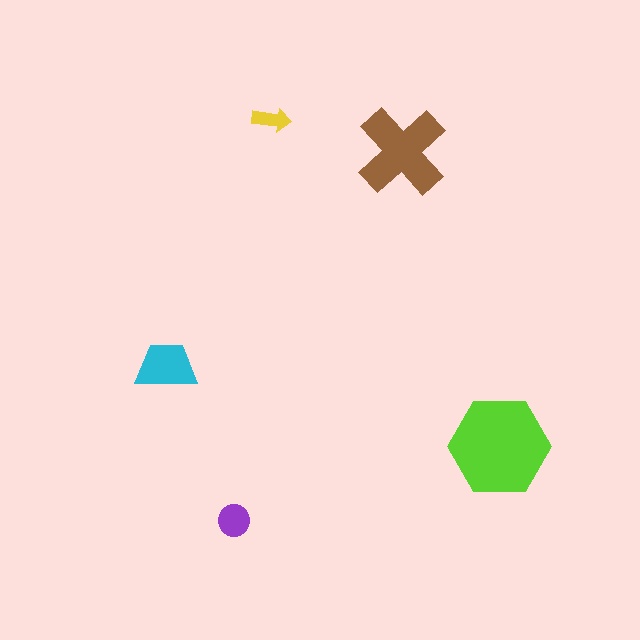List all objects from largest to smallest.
The lime hexagon, the brown cross, the cyan trapezoid, the purple circle, the yellow arrow.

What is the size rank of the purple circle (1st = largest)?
4th.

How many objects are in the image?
There are 5 objects in the image.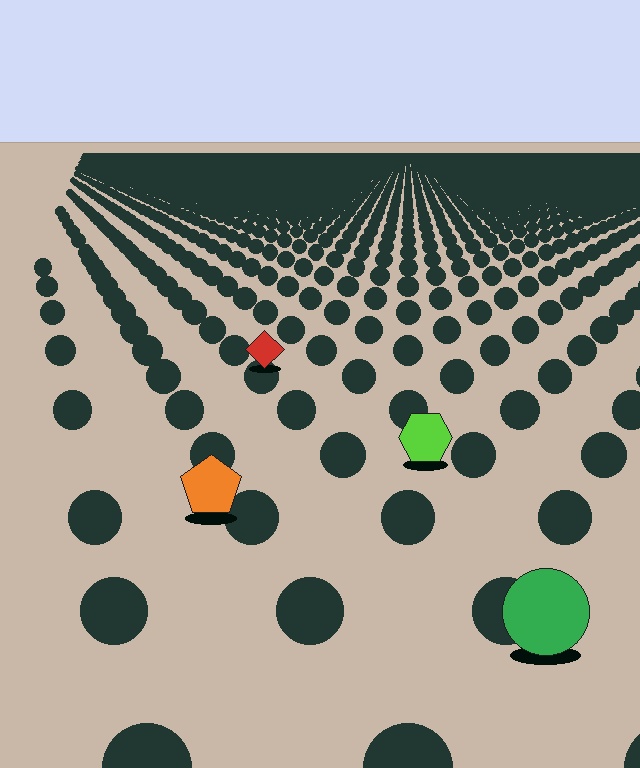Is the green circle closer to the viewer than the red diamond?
Yes. The green circle is closer — you can tell from the texture gradient: the ground texture is coarser near it.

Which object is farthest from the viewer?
The red diamond is farthest from the viewer. It appears smaller and the ground texture around it is denser.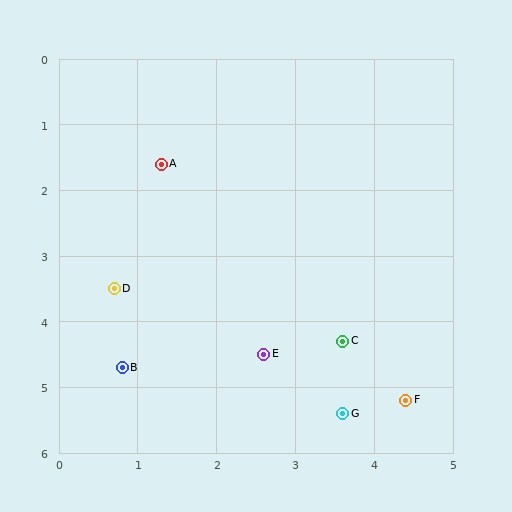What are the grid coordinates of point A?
Point A is at approximately (1.3, 1.6).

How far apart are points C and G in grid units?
Points C and G are about 1.1 grid units apart.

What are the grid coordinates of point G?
Point G is at approximately (3.6, 5.4).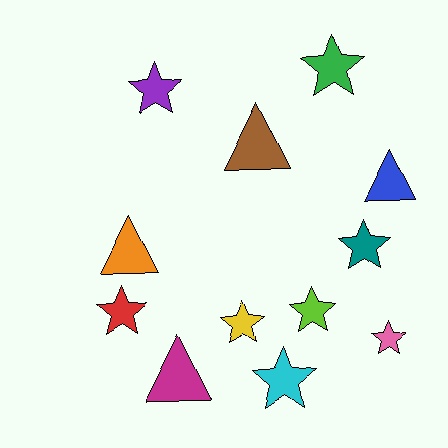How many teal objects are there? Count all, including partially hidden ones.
There is 1 teal object.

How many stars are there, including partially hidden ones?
There are 8 stars.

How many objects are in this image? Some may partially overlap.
There are 12 objects.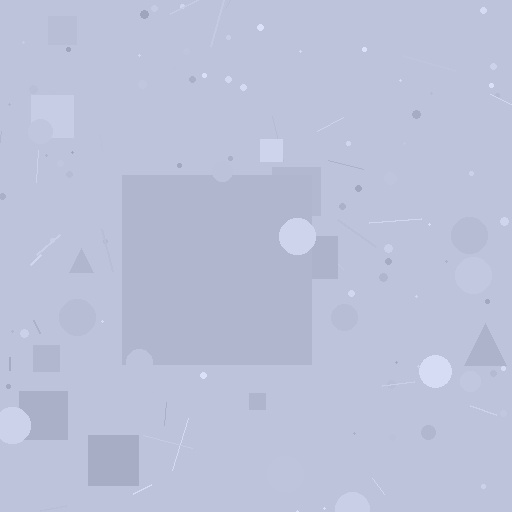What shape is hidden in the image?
A square is hidden in the image.